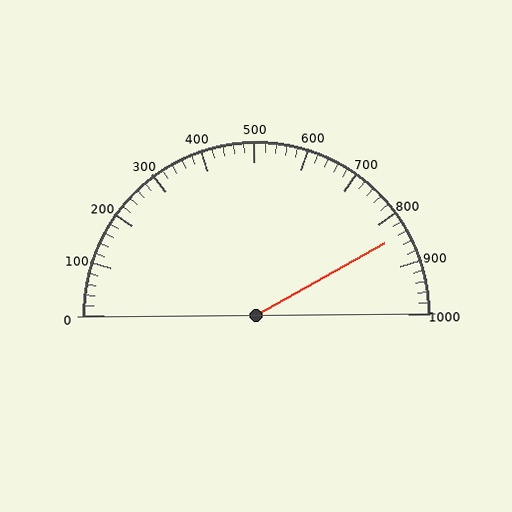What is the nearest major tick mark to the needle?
The nearest major tick mark is 800.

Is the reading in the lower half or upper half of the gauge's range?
The reading is in the upper half of the range (0 to 1000).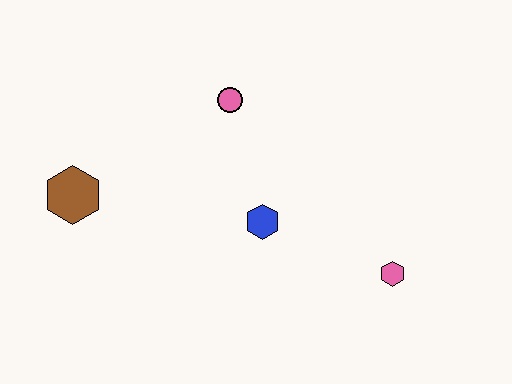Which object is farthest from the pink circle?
The pink hexagon is farthest from the pink circle.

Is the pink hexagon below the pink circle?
Yes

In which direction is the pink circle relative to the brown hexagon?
The pink circle is to the right of the brown hexagon.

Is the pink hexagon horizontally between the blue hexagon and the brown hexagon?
No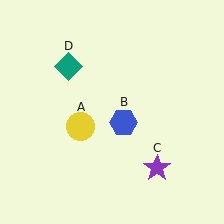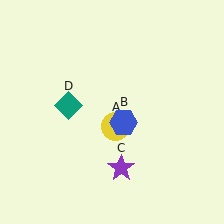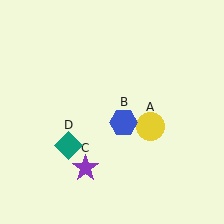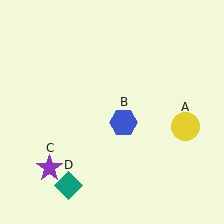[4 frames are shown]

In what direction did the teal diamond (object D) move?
The teal diamond (object D) moved down.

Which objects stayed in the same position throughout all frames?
Blue hexagon (object B) remained stationary.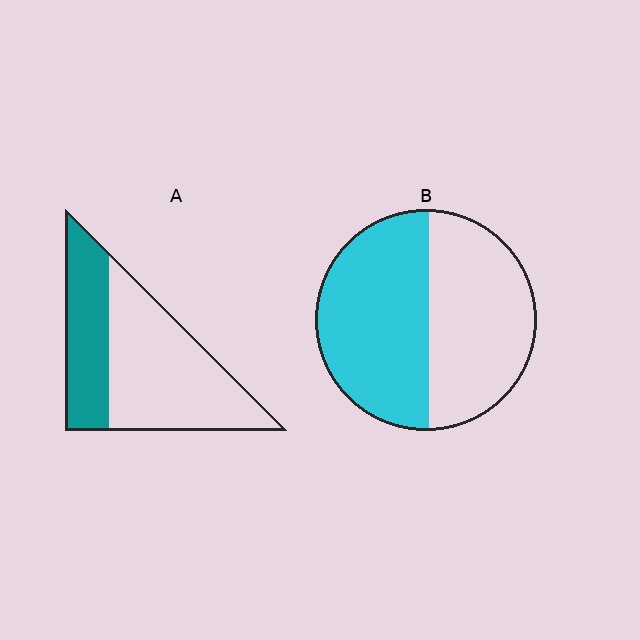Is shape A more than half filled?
No.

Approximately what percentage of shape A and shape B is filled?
A is approximately 35% and B is approximately 50%.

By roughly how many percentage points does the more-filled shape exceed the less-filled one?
By roughly 15 percentage points (B over A).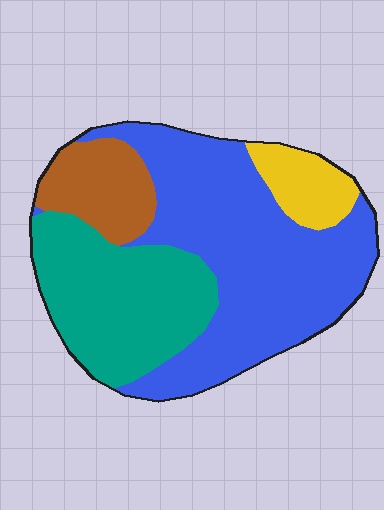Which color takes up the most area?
Blue, at roughly 50%.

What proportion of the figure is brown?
Brown covers roughly 10% of the figure.